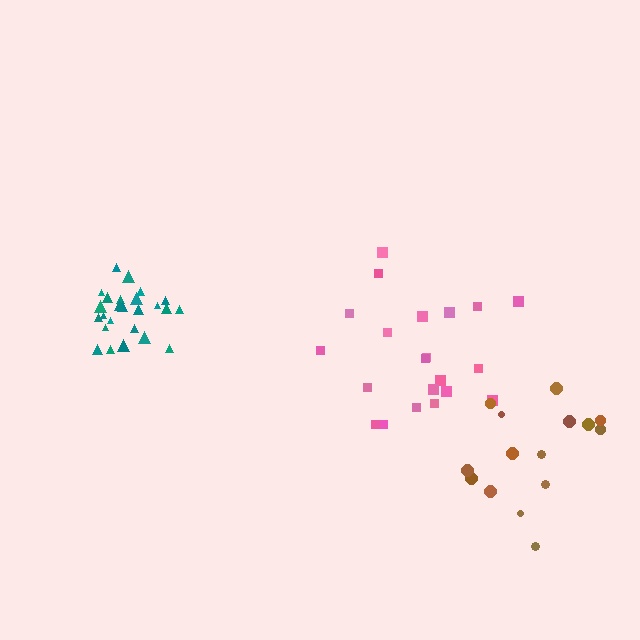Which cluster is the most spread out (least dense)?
Brown.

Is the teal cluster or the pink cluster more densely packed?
Teal.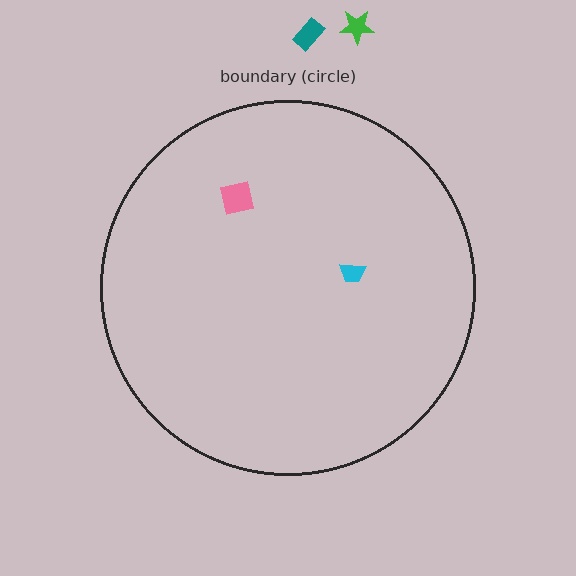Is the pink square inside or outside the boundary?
Inside.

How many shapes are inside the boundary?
2 inside, 2 outside.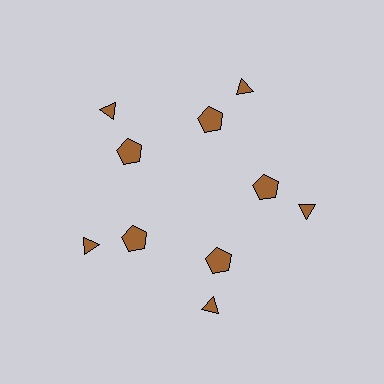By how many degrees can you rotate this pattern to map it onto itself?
The pattern maps onto itself every 72 degrees of rotation.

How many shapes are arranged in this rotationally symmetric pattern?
There are 10 shapes, arranged in 5 groups of 2.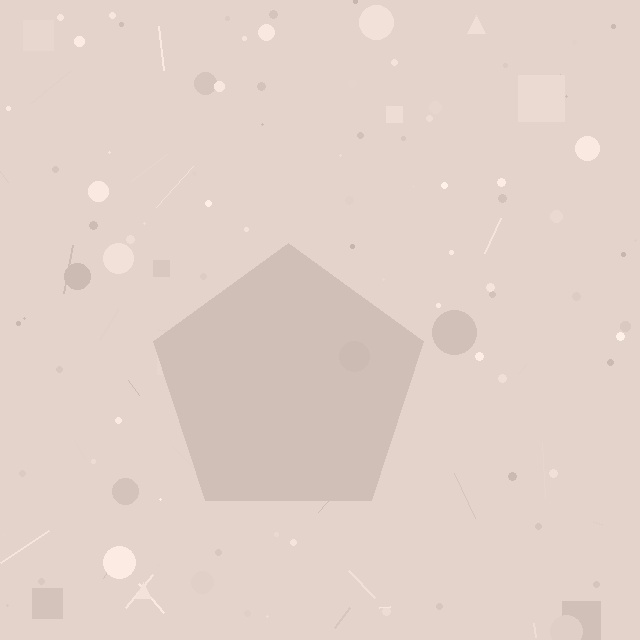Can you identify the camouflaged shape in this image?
The camouflaged shape is a pentagon.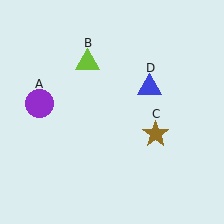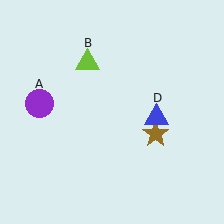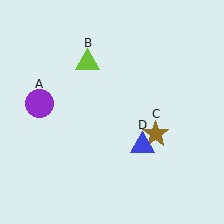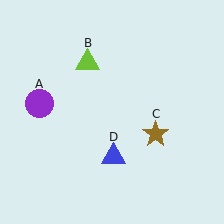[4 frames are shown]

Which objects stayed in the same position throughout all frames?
Purple circle (object A) and lime triangle (object B) and brown star (object C) remained stationary.